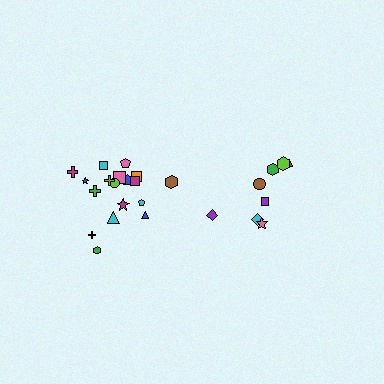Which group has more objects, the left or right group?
The left group.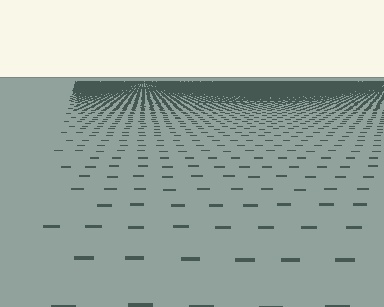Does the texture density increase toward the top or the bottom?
Density increases toward the top.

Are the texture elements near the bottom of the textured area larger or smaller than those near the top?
Larger. Near the bottom, elements are closer to the viewer and appear at a bigger on-screen size.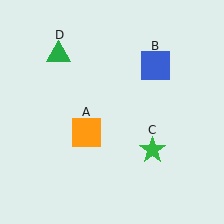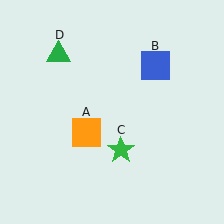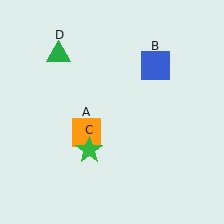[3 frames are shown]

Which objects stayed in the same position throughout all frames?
Orange square (object A) and blue square (object B) and green triangle (object D) remained stationary.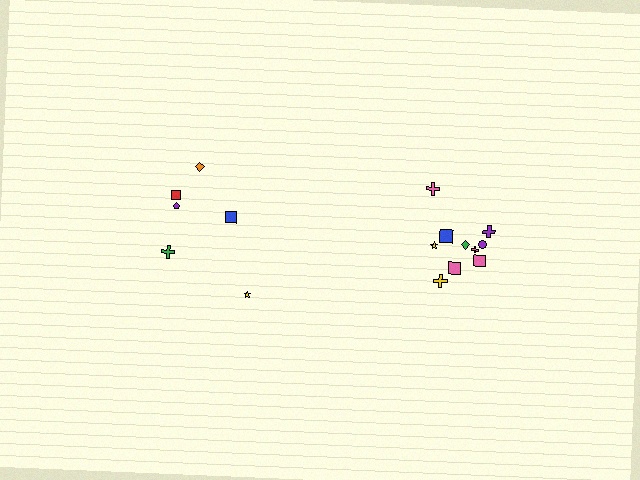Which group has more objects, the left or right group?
The right group.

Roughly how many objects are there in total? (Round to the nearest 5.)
Roughly 15 objects in total.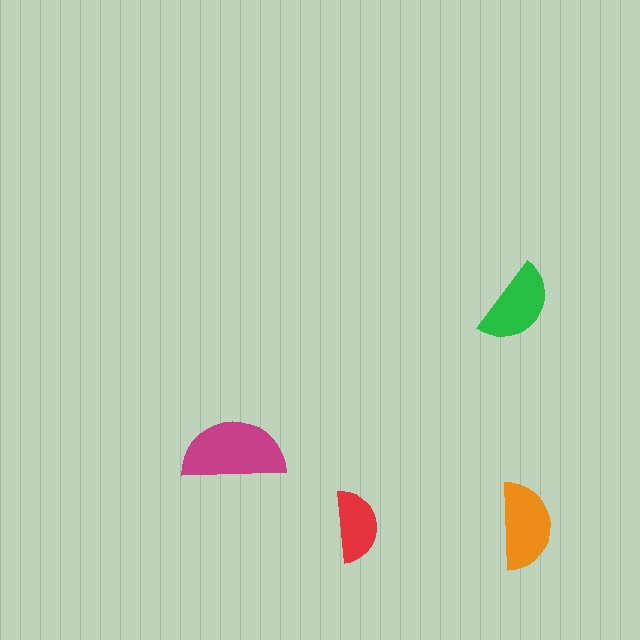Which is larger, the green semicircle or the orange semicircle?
The orange one.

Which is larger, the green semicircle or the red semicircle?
The green one.